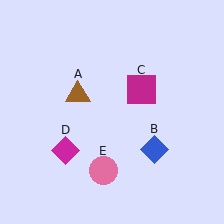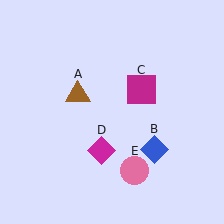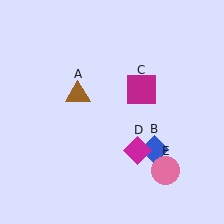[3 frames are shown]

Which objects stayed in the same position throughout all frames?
Brown triangle (object A) and blue diamond (object B) and magenta square (object C) remained stationary.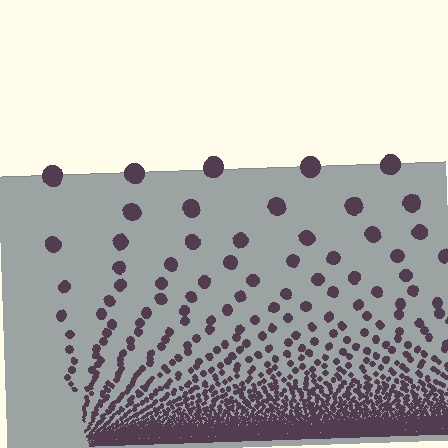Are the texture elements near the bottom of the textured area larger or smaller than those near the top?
Smaller. The gradient is inverted — elements near the bottom are smaller and denser.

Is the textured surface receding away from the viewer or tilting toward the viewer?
The surface appears to tilt toward the viewer. Texture elements get larger and sparser toward the top.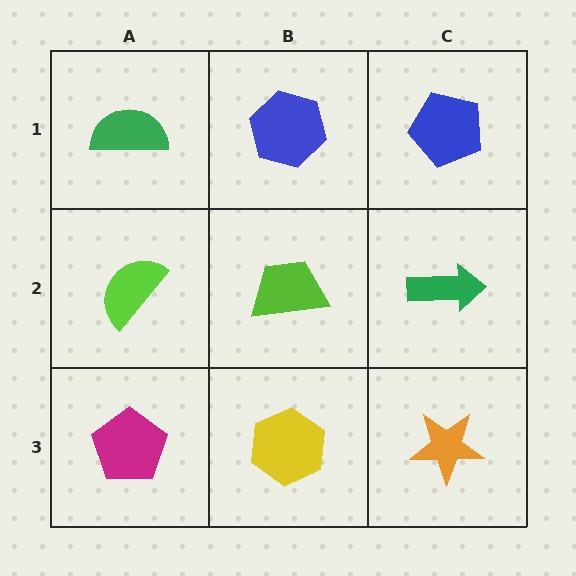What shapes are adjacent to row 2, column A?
A green semicircle (row 1, column A), a magenta pentagon (row 3, column A), a lime trapezoid (row 2, column B).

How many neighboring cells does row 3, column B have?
3.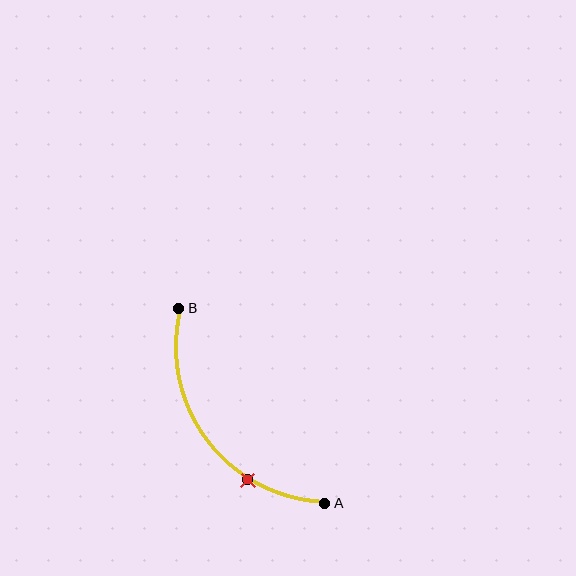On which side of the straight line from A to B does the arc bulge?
The arc bulges below and to the left of the straight line connecting A and B.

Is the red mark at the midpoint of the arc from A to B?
No. The red mark lies on the arc but is closer to endpoint A. The arc midpoint would be at the point on the curve equidistant along the arc from both A and B.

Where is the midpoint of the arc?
The arc midpoint is the point on the curve farthest from the straight line joining A and B. It sits below and to the left of that line.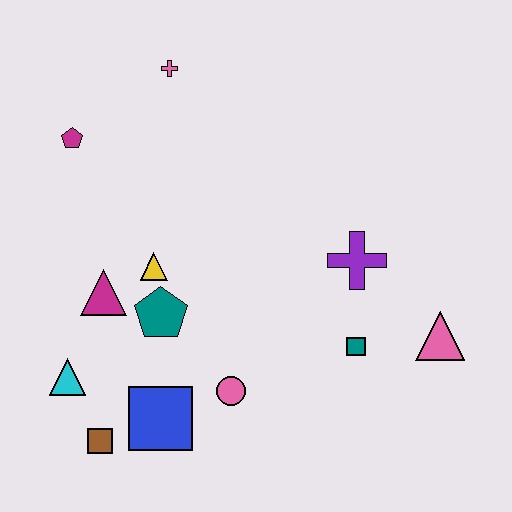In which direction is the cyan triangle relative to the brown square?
The cyan triangle is above the brown square.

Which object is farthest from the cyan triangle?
The pink triangle is farthest from the cyan triangle.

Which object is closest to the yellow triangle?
The teal pentagon is closest to the yellow triangle.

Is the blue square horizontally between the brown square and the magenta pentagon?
No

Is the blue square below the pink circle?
Yes